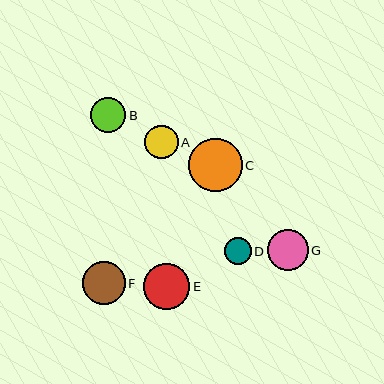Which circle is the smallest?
Circle D is the smallest with a size of approximately 27 pixels.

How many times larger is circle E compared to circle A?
Circle E is approximately 1.4 times the size of circle A.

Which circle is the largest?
Circle C is the largest with a size of approximately 53 pixels.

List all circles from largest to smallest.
From largest to smallest: C, E, F, G, B, A, D.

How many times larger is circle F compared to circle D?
Circle F is approximately 1.6 times the size of circle D.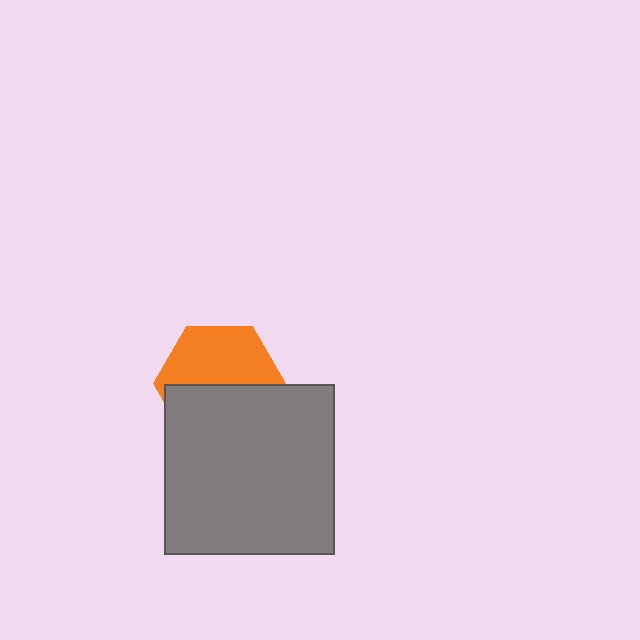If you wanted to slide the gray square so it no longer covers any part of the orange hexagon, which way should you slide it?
Slide it down — that is the most direct way to separate the two shapes.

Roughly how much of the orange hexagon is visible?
About half of it is visible (roughly 51%).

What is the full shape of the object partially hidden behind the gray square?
The partially hidden object is an orange hexagon.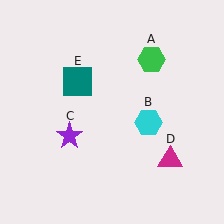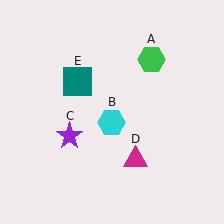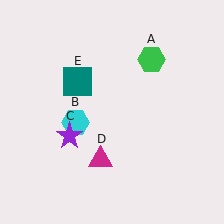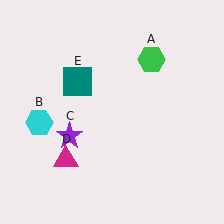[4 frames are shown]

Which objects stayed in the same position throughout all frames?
Green hexagon (object A) and purple star (object C) and teal square (object E) remained stationary.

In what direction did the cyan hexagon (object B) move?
The cyan hexagon (object B) moved left.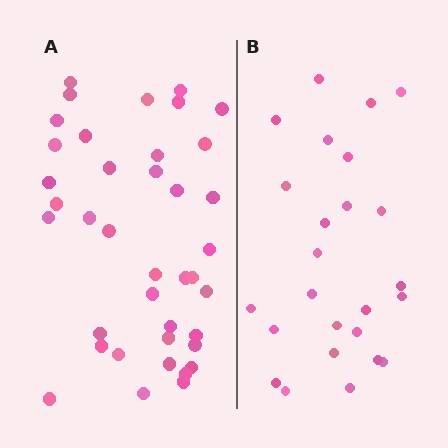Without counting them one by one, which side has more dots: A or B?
Region A (the left region) has more dots.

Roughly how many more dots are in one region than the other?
Region A has approximately 15 more dots than region B.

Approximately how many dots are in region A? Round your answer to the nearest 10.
About 40 dots. (The exact count is 39, which rounds to 40.)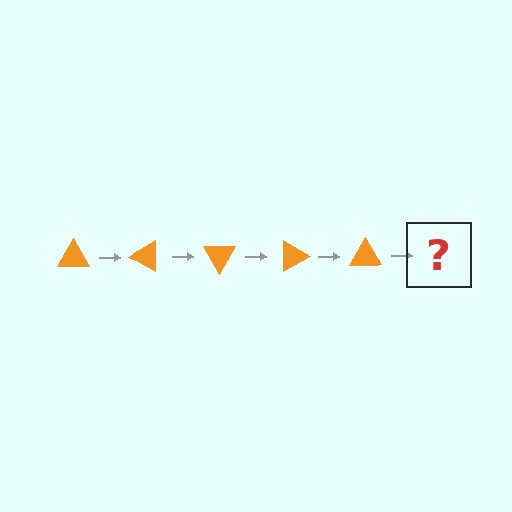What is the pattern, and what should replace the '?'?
The pattern is that the triangle rotates 30 degrees each step. The '?' should be an orange triangle rotated 150 degrees.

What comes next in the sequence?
The next element should be an orange triangle rotated 150 degrees.